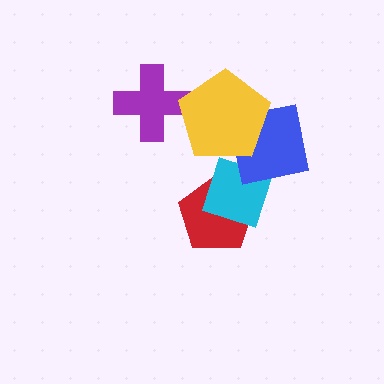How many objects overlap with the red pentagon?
1 object overlaps with the red pentagon.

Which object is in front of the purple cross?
The yellow pentagon is in front of the purple cross.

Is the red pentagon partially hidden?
Yes, it is partially covered by another shape.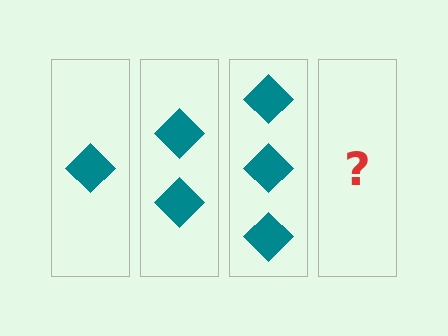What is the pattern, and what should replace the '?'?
The pattern is that each step adds one more diamond. The '?' should be 4 diamonds.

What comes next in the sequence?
The next element should be 4 diamonds.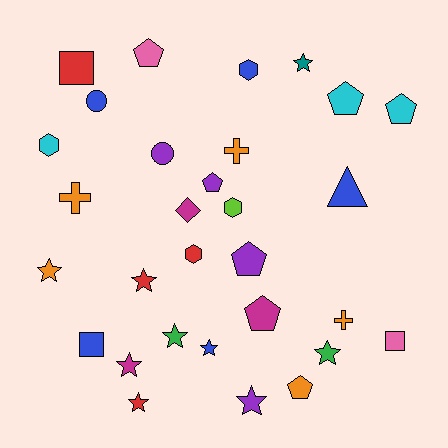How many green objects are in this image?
There are 2 green objects.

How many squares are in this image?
There are 3 squares.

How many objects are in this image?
There are 30 objects.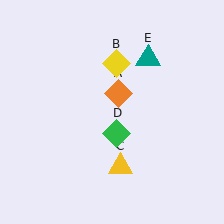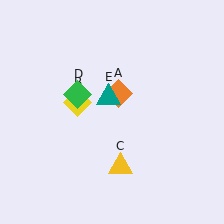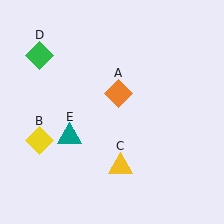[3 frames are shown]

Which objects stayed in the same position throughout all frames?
Orange diamond (object A) and yellow triangle (object C) remained stationary.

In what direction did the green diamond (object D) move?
The green diamond (object D) moved up and to the left.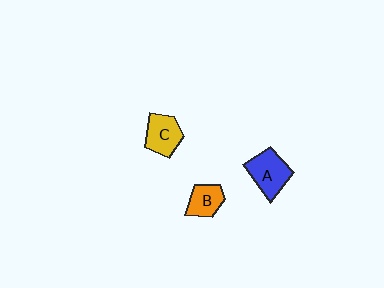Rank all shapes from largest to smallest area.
From largest to smallest: A (blue), C (yellow), B (orange).